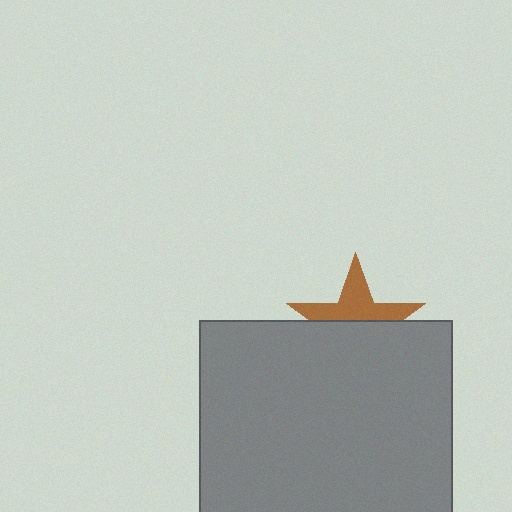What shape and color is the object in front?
The object in front is a gray square.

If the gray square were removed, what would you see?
You would see the complete brown star.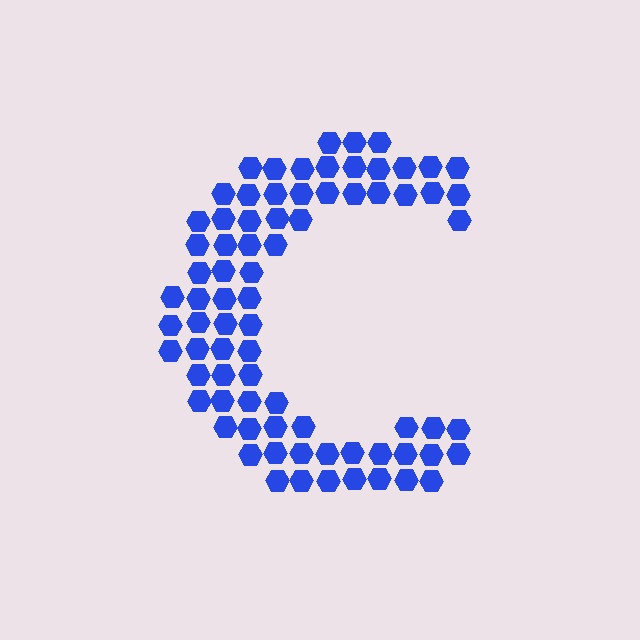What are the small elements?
The small elements are hexagons.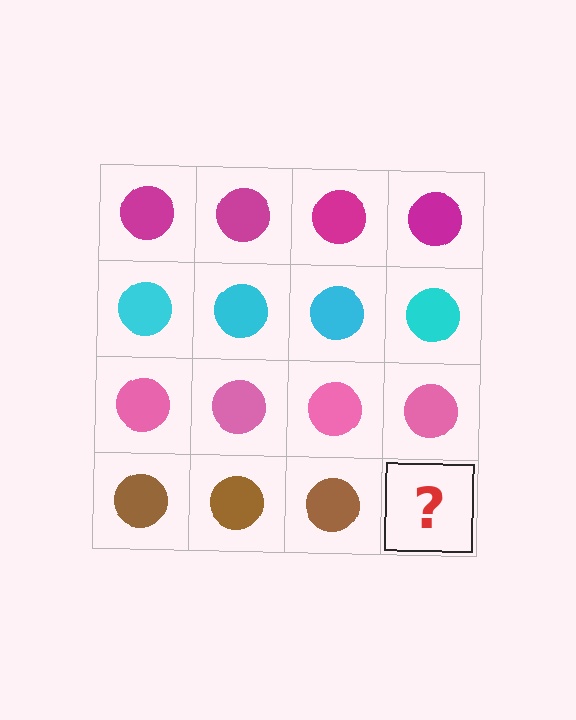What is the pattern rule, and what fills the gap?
The rule is that each row has a consistent color. The gap should be filled with a brown circle.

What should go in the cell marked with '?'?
The missing cell should contain a brown circle.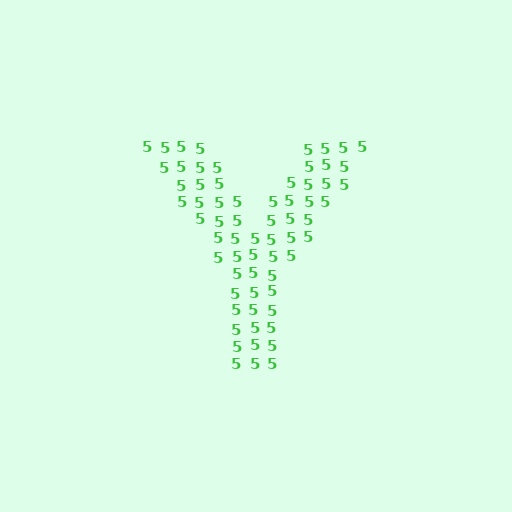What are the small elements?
The small elements are digit 5's.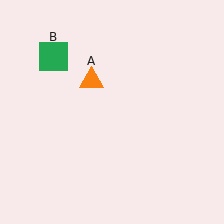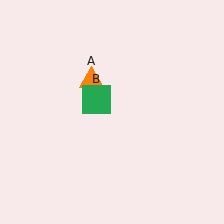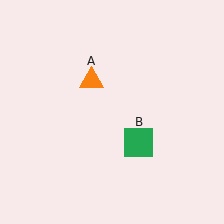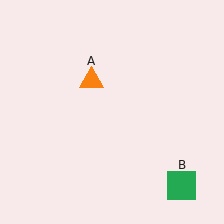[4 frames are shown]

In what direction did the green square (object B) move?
The green square (object B) moved down and to the right.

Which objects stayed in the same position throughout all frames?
Orange triangle (object A) remained stationary.